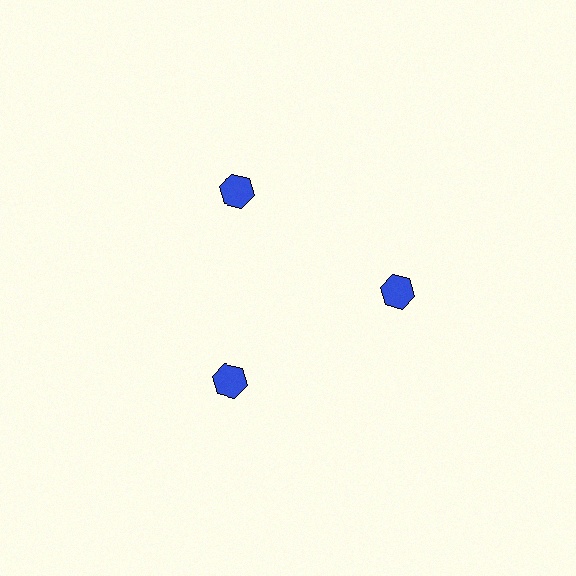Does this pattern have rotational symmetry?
Yes, this pattern has 3-fold rotational symmetry. It looks the same after rotating 120 degrees around the center.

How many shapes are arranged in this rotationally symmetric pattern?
There are 3 shapes, arranged in 3 groups of 1.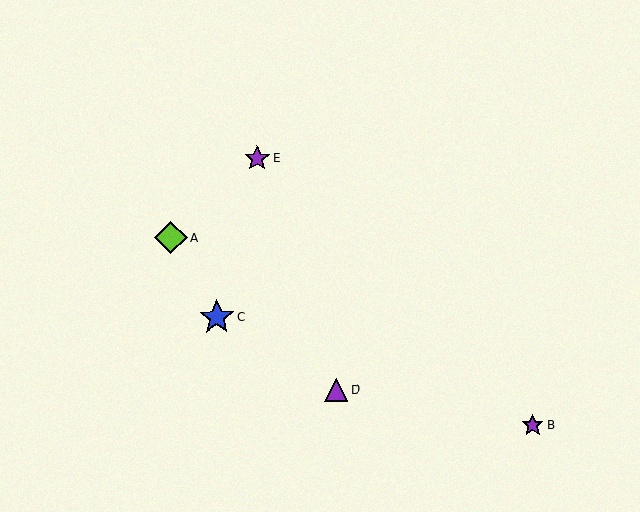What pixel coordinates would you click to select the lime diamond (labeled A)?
Click at (171, 238) to select the lime diamond A.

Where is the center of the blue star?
The center of the blue star is at (217, 317).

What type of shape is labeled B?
Shape B is a purple star.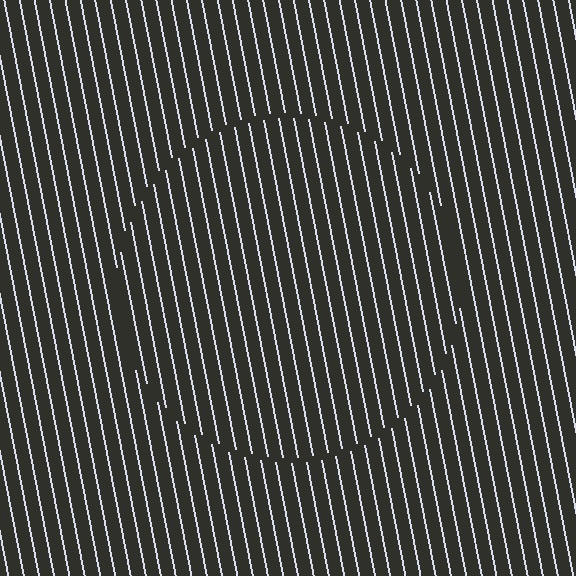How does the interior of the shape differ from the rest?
The interior of the shape contains the same grating, shifted by half a period — the contour is defined by the phase discontinuity where line-ends from the inner and outer gratings abut.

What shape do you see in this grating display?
An illusory circle. The interior of the shape contains the same grating, shifted by half a period — the contour is defined by the phase discontinuity where line-ends from the inner and outer gratings abut.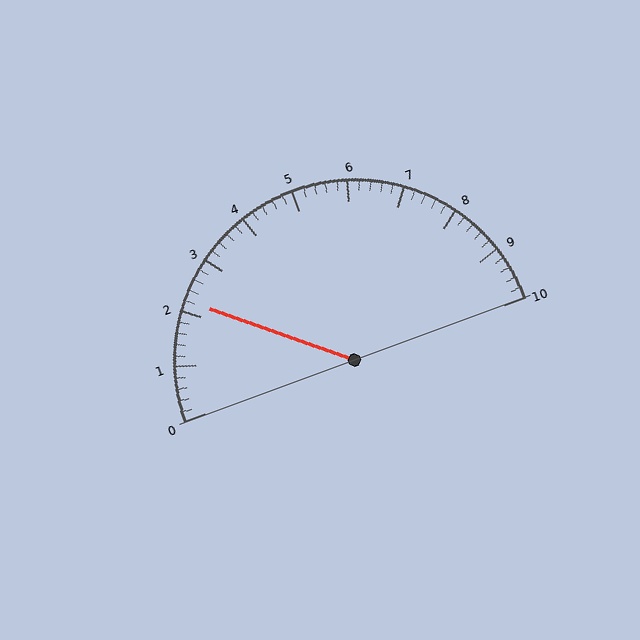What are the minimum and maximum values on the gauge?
The gauge ranges from 0 to 10.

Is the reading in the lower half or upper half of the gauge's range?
The reading is in the lower half of the range (0 to 10).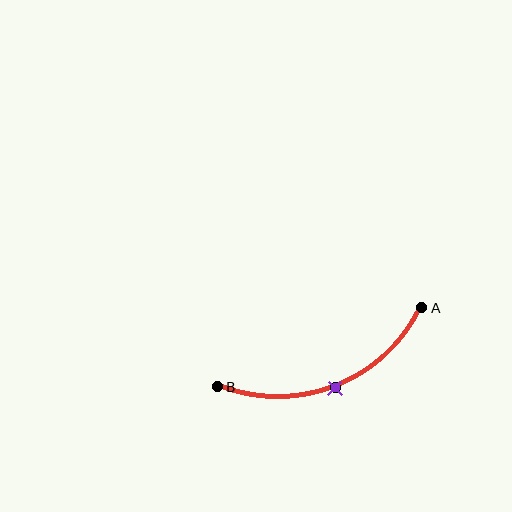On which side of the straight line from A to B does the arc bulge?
The arc bulges below the straight line connecting A and B.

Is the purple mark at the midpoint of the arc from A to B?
Yes. The purple mark lies on the arc at equal arc-length from both A and B — it is the arc midpoint.